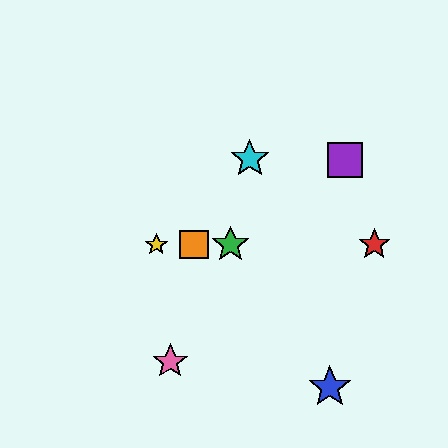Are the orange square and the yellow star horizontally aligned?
Yes, both are at y≈245.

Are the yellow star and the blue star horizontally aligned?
No, the yellow star is at y≈245 and the blue star is at y≈387.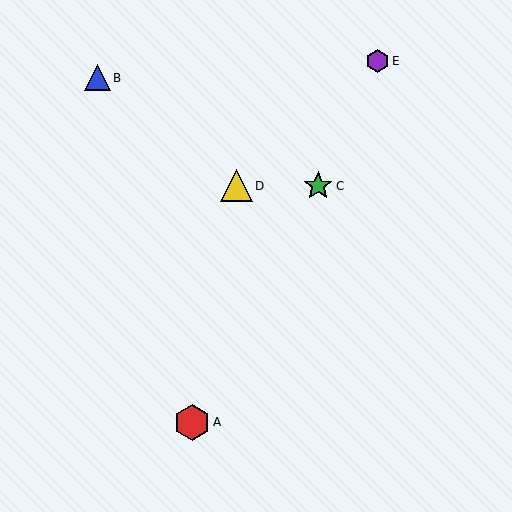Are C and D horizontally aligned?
Yes, both are at y≈186.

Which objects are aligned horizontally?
Objects C, D are aligned horizontally.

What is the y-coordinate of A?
Object A is at y≈422.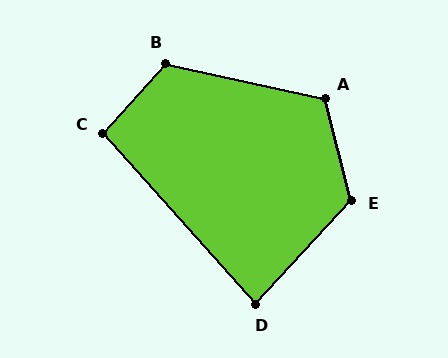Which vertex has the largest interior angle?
E, at approximately 123 degrees.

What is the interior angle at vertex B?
Approximately 120 degrees (obtuse).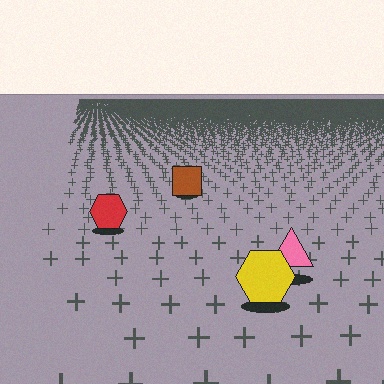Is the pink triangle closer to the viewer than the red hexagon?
Yes. The pink triangle is closer — you can tell from the texture gradient: the ground texture is coarser near it.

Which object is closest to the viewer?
The yellow hexagon is closest. The texture marks near it are larger and more spread out.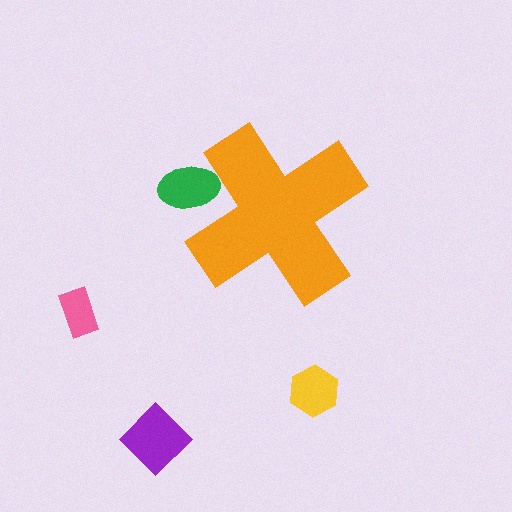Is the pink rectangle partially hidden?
No, the pink rectangle is fully visible.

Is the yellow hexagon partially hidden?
No, the yellow hexagon is fully visible.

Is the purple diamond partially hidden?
No, the purple diamond is fully visible.